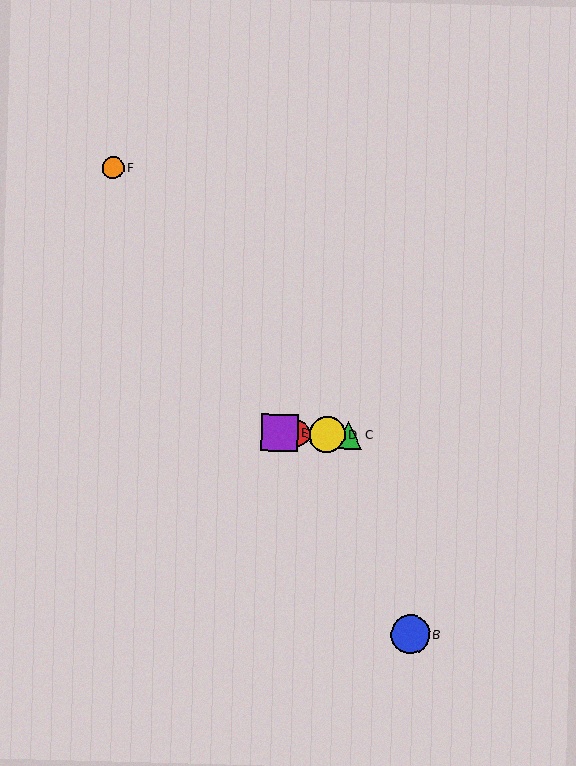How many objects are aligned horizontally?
4 objects (A, C, D, E) are aligned horizontally.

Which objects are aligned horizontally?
Objects A, C, D, E are aligned horizontally.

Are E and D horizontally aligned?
Yes, both are at y≈433.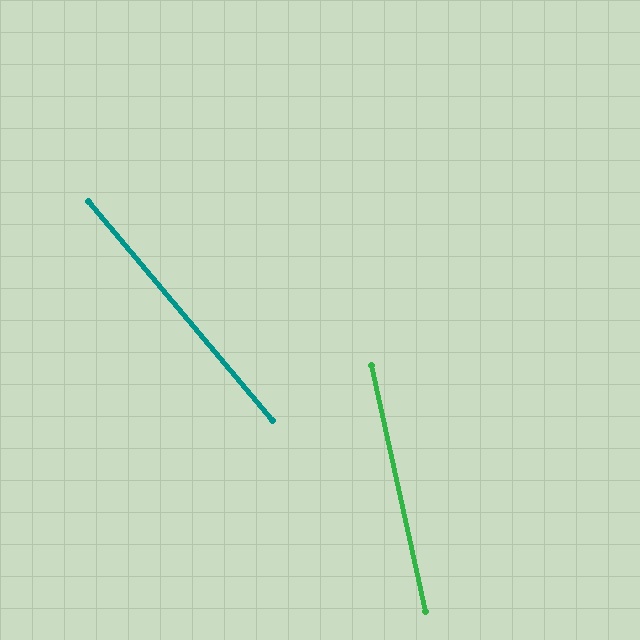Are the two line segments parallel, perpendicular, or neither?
Neither parallel nor perpendicular — they differ by about 28°.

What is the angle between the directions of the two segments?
Approximately 28 degrees.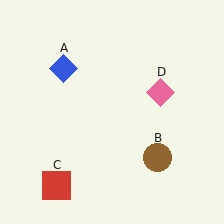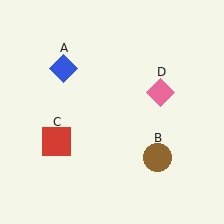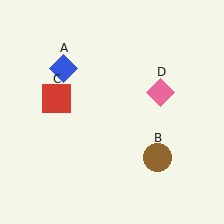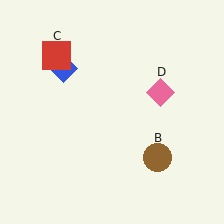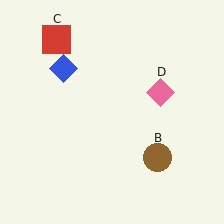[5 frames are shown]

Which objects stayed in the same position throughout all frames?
Blue diamond (object A) and brown circle (object B) and pink diamond (object D) remained stationary.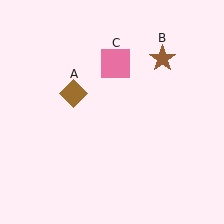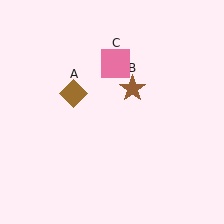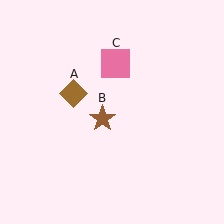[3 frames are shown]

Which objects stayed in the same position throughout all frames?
Brown diamond (object A) and pink square (object C) remained stationary.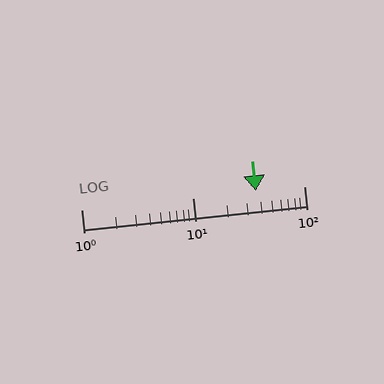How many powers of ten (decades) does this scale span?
The scale spans 2 decades, from 1 to 100.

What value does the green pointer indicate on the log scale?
The pointer indicates approximately 37.